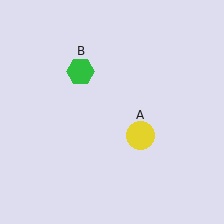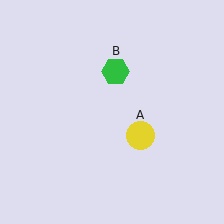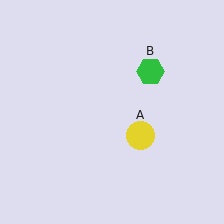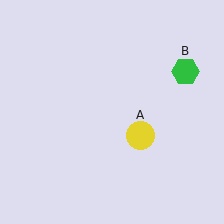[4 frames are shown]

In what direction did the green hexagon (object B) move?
The green hexagon (object B) moved right.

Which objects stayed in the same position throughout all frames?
Yellow circle (object A) remained stationary.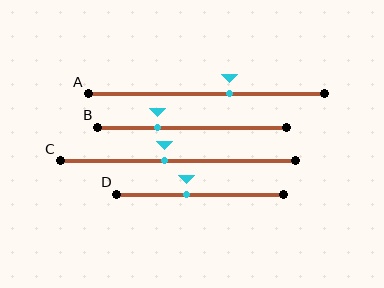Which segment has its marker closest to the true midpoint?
Segment C has its marker closest to the true midpoint.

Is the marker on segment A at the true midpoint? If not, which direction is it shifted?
No, the marker on segment A is shifted to the right by about 10% of the segment length.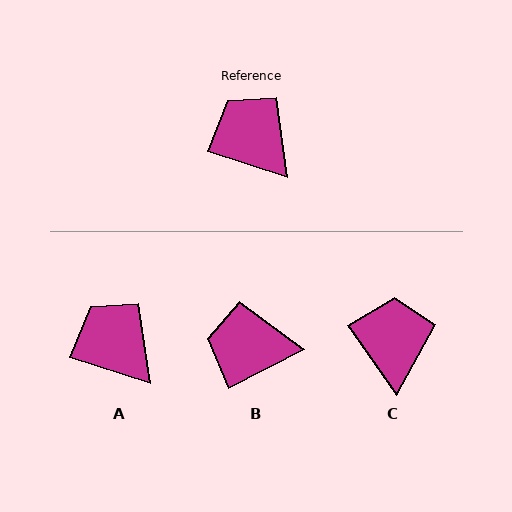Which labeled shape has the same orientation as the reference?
A.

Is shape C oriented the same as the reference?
No, it is off by about 37 degrees.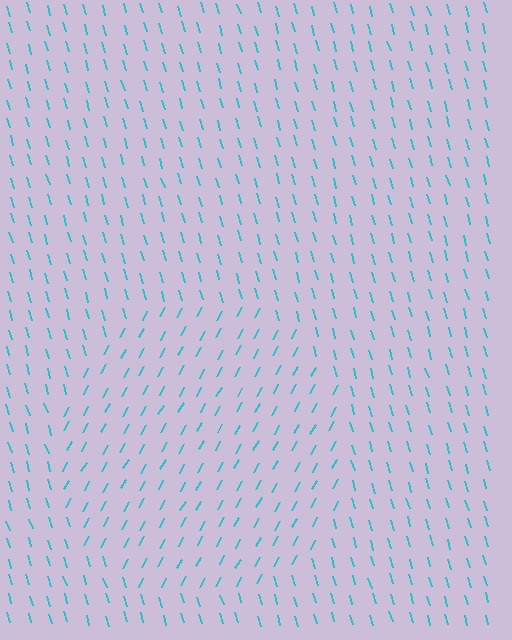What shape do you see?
I see a circle.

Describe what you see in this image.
The image is filled with small cyan line segments. A circle region in the image has lines oriented differently from the surrounding lines, creating a visible texture boundary.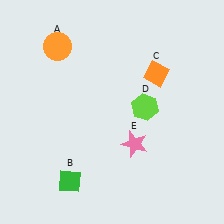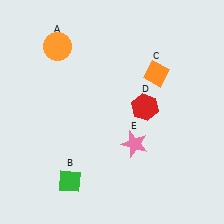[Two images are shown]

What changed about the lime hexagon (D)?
In Image 1, D is lime. In Image 2, it changed to red.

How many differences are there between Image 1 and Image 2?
There is 1 difference between the two images.